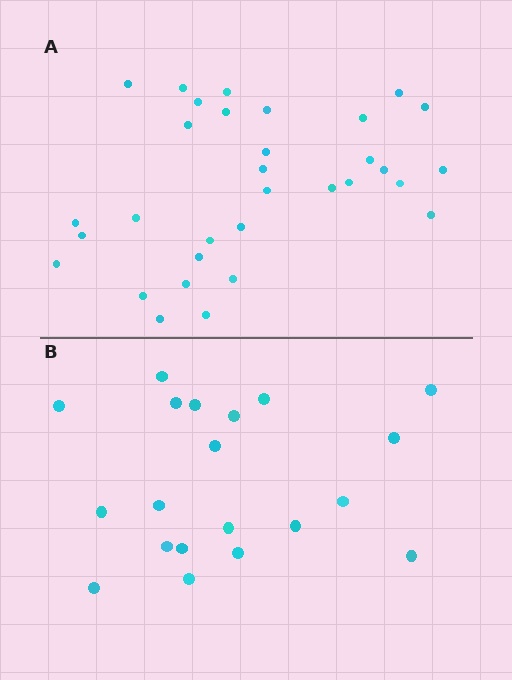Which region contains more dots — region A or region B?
Region A (the top region) has more dots.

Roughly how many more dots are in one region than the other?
Region A has roughly 12 or so more dots than region B.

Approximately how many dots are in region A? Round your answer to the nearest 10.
About 30 dots. (The exact count is 32, which rounds to 30.)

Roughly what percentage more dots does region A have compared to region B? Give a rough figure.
About 60% more.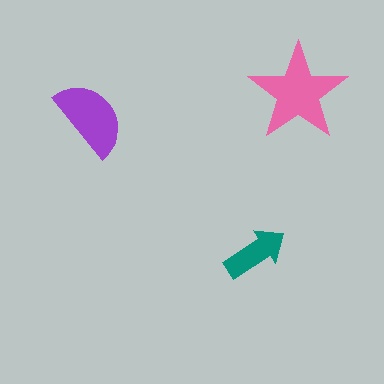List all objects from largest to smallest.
The pink star, the purple semicircle, the teal arrow.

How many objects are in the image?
There are 3 objects in the image.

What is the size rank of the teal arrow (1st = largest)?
3rd.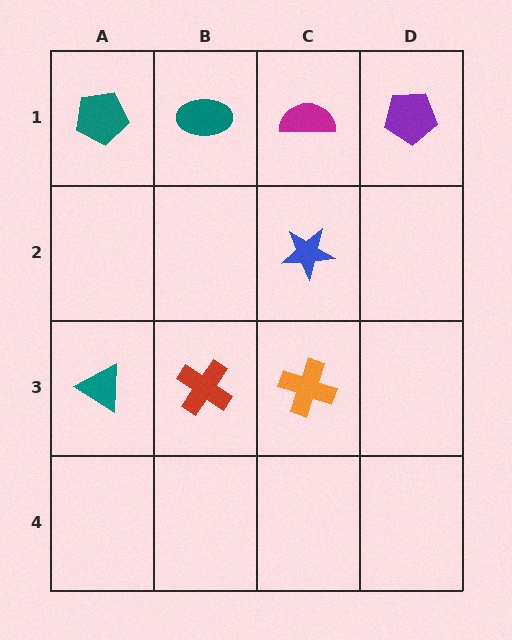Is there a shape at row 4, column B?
No, that cell is empty.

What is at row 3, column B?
A red cross.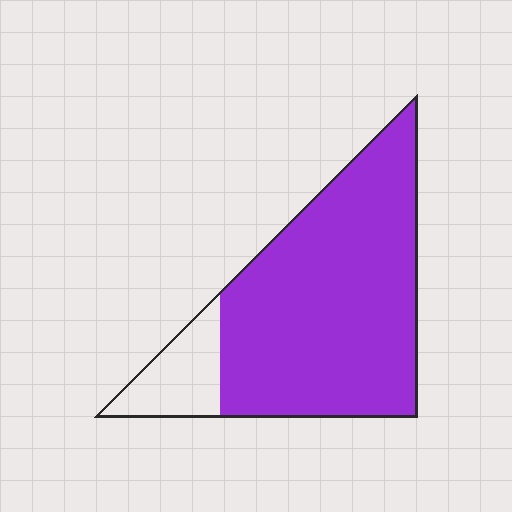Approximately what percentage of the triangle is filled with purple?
Approximately 85%.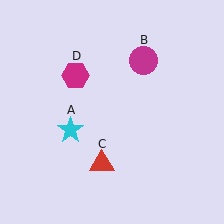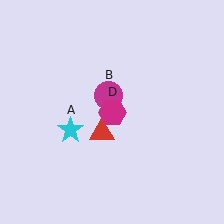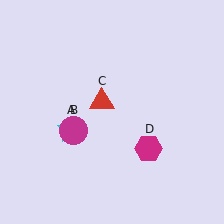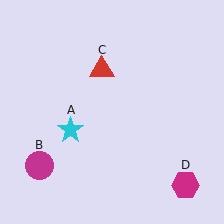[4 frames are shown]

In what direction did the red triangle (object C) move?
The red triangle (object C) moved up.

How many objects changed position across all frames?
3 objects changed position: magenta circle (object B), red triangle (object C), magenta hexagon (object D).